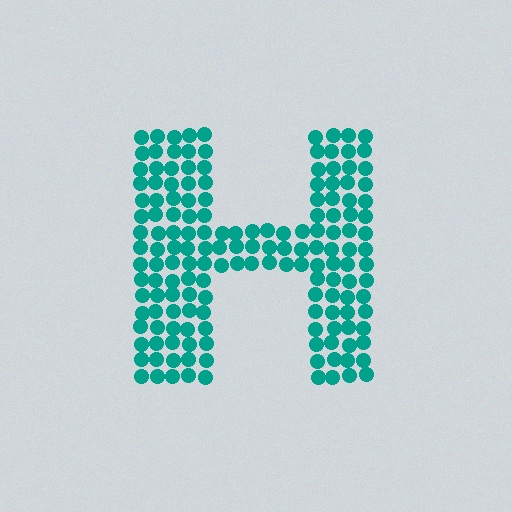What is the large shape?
The large shape is the letter H.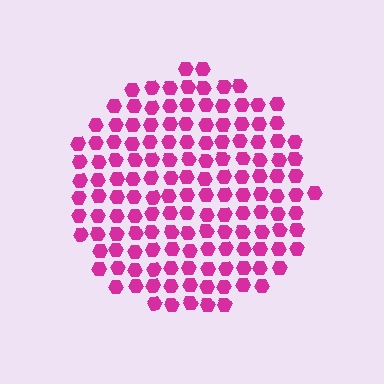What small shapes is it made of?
It is made of small hexagons.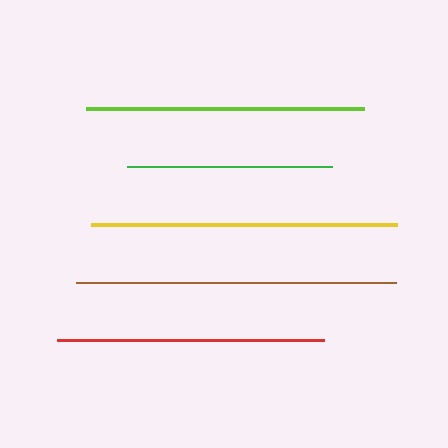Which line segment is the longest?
The brown line is the longest at approximately 320 pixels.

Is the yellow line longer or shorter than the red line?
The yellow line is longer than the red line.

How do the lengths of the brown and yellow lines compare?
The brown and yellow lines are approximately the same length.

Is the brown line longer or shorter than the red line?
The brown line is longer than the red line.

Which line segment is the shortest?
The green line is the shortest at approximately 205 pixels.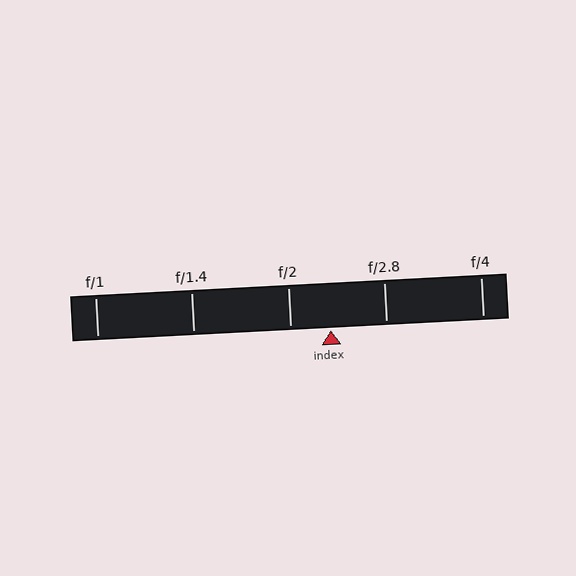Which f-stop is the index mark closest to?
The index mark is closest to f/2.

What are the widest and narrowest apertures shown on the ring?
The widest aperture shown is f/1 and the narrowest is f/4.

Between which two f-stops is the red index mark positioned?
The index mark is between f/2 and f/2.8.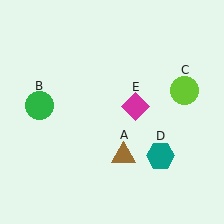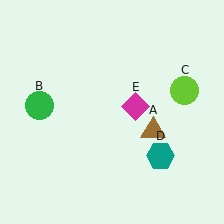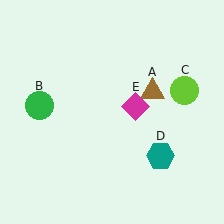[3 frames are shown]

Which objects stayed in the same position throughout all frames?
Green circle (object B) and lime circle (object C) and teal hexagon (object D) and magenta diamond (object E) remained stationary.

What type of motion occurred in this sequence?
The brown triangle (object A) rotated counterclockwise around the center of the scene.